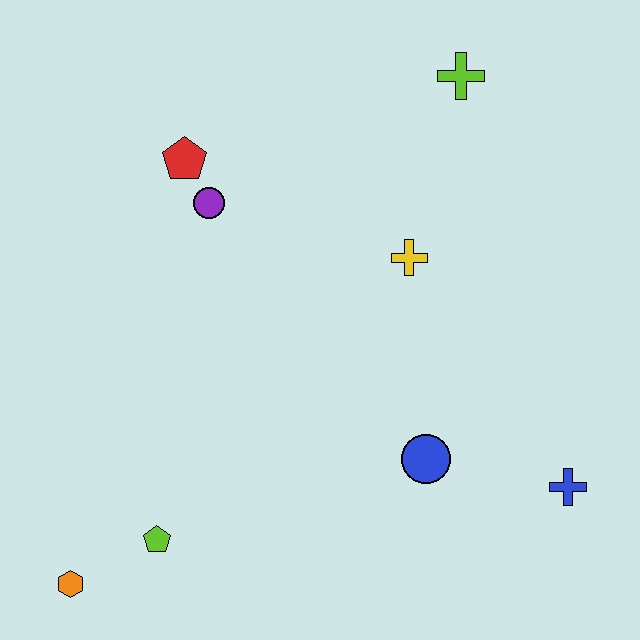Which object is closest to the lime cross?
The yellow cross is closest to the lime cross.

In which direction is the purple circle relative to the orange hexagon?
The purple circle is above the orange hexagon.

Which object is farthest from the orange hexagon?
The lime cross is farthest from the orange hexagon.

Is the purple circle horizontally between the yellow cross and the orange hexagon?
Yes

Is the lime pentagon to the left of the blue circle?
Yes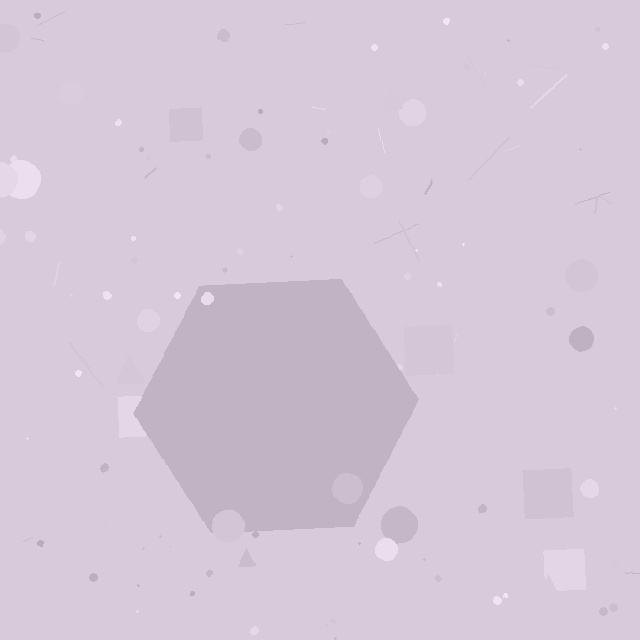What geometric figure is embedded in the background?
A hexagon is embedded in the background.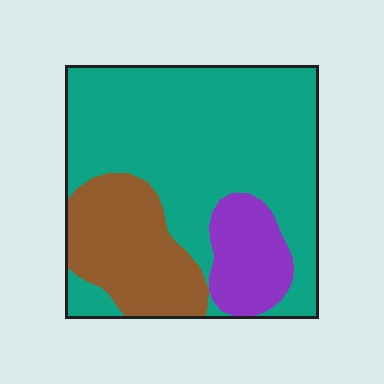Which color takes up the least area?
Purple, at roughly 15%.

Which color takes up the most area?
Teal, at roughly 65%.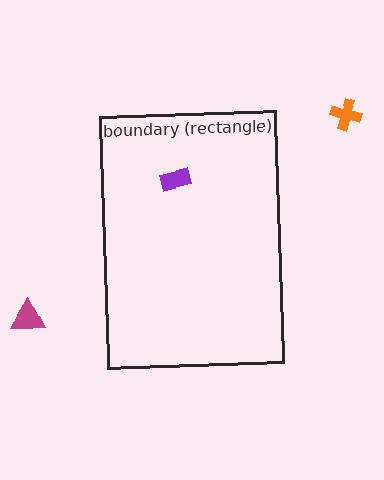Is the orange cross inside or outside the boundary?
Outside.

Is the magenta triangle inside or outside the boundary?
Outside.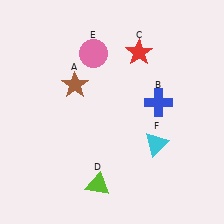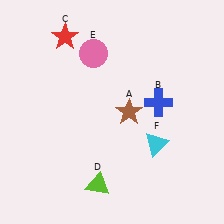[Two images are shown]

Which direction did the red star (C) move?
The red star (C) moved left.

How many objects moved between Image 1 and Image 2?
2 objects moved between the two images.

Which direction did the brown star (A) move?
The brown star (A) moved right.